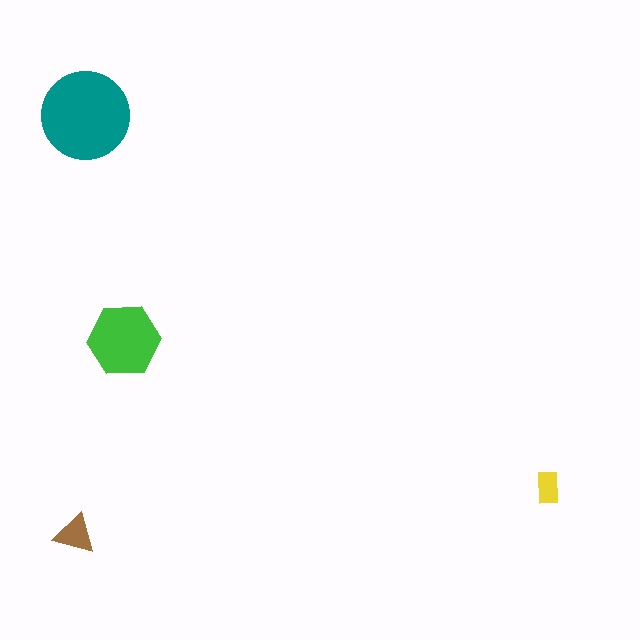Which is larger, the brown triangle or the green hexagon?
The green hexagon.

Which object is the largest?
The teal circle.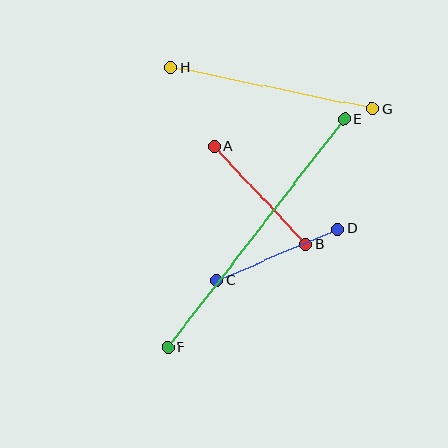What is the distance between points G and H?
The distance is approximately 206 pixels.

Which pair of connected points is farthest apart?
Points E and F are farthest apart.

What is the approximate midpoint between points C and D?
The midpoint is at approximately (277, 255) pixels.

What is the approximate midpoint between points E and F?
The midpoint is at approximately (256, 233) pixels.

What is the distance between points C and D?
The distance is approximately 132 pixels.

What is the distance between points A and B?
The distance is approximately 134 pixels.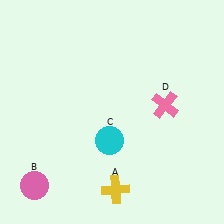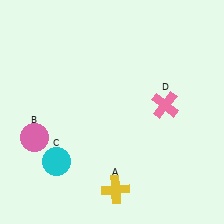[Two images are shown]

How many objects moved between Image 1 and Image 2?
2 objects moved between the two images.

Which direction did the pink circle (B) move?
The pink circle (B) moved up.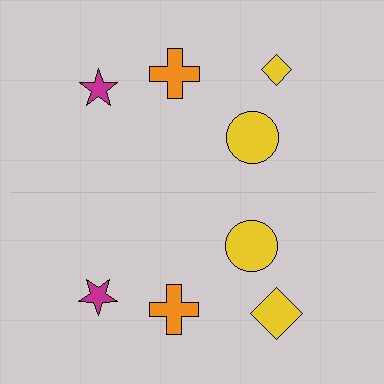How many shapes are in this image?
There are 8 shapes in this image.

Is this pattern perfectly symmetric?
No, the pattern is not perfectly symmetric. The yellow diamond on the bottom side has a different size than its mirror counterpart.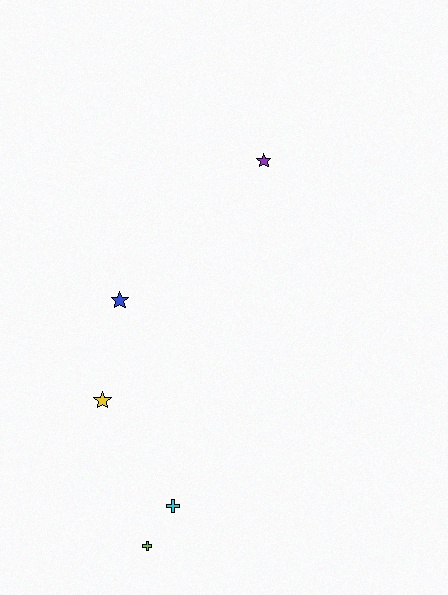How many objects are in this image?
There are 5 objects.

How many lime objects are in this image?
There is 1 lime object.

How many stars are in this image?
There are 3 stars.